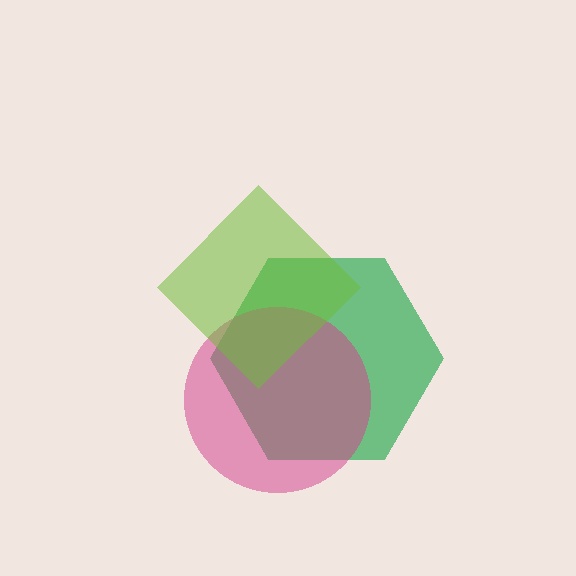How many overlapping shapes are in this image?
There are 3 overlapping shapes in the image.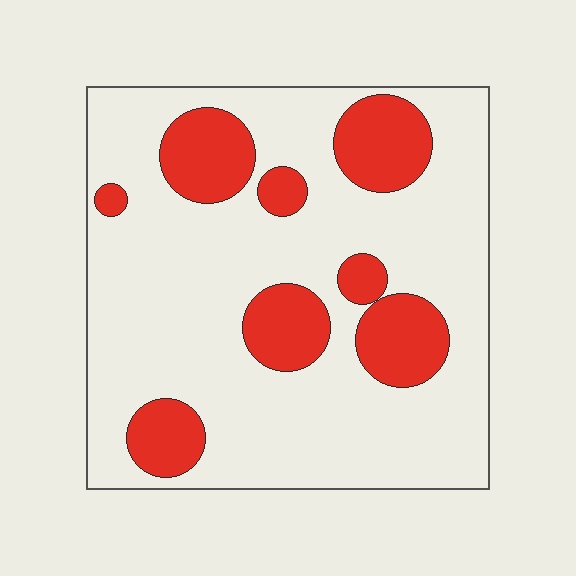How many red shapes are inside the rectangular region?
8.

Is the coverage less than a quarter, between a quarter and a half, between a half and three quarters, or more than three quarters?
Less than a quarter.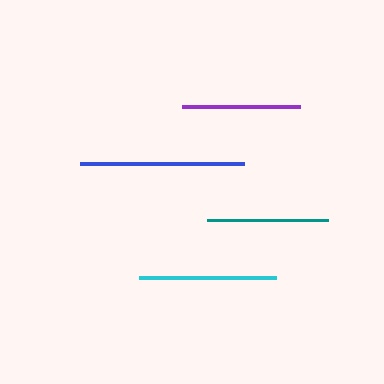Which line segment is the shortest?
The purple line is the shortest at approximately 118 pixels.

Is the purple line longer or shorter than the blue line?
The blue line is longer than the purple line.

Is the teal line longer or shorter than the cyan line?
The cyan line is longer than the teal line.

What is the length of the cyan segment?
The cyan segment is approximately 138 pixels long.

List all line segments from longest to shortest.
From longest to shortest: blue, cyan, teal, purple.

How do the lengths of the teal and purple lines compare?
The teal and purple lines are approximately the same length.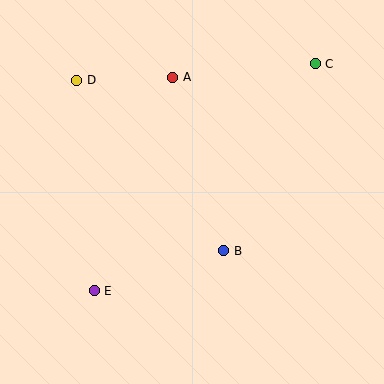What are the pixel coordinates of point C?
Point C is at (315, 64).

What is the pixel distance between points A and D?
The distance between A and D is 96 pixels.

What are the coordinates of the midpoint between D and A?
The midpoint between D and A is at (125, 79).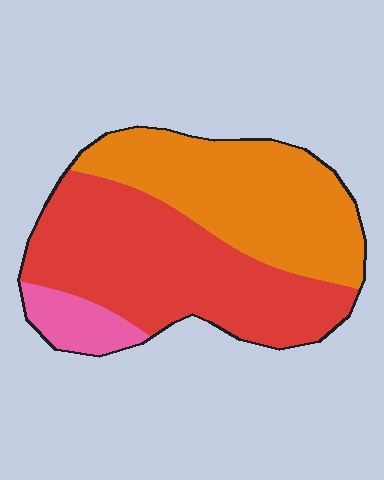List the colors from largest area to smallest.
From largest to smallest: red, orange, pink.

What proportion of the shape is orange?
Orange covers 41% of the shape.